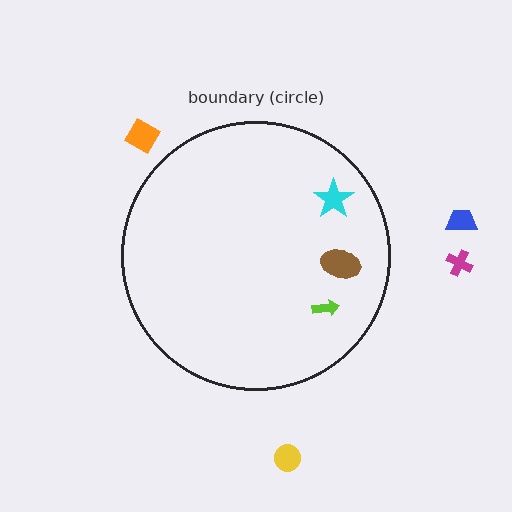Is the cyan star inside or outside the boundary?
Inside.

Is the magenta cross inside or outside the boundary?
Outside.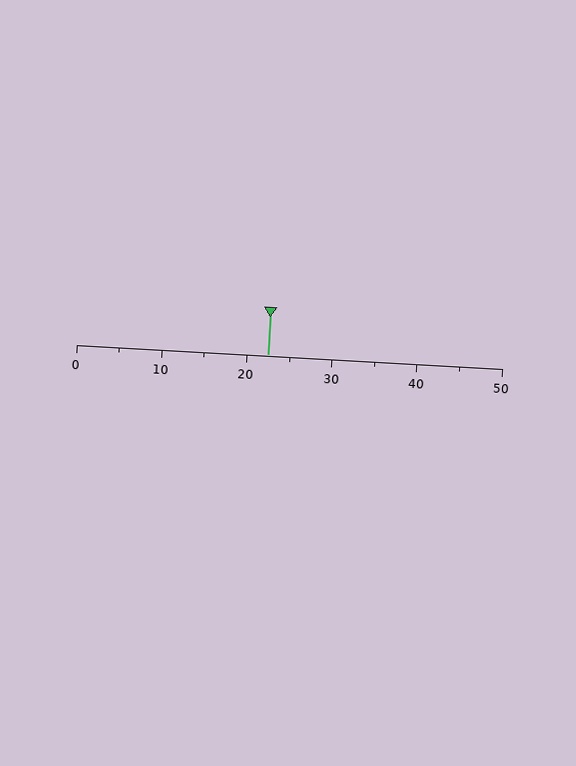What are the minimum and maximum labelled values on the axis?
The axis runs from 0 to 50.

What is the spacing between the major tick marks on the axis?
The major ticks are spaced 10 apart.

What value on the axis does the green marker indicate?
The marker indicates approximately 22.5.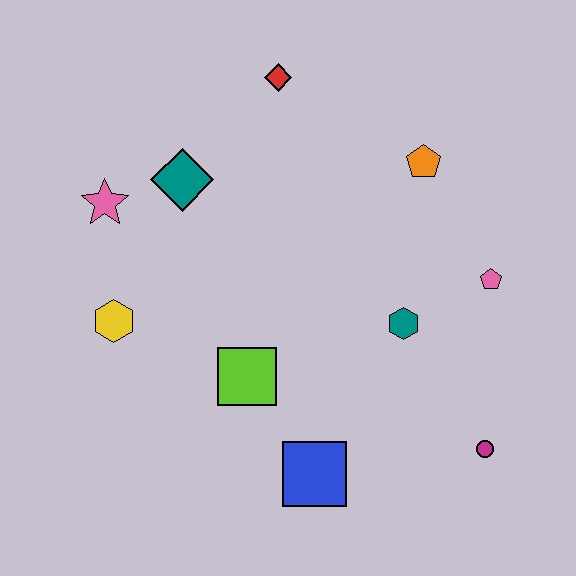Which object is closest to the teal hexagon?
The pink pentagon is closest to the teal hexagon.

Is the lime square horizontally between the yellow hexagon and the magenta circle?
Yes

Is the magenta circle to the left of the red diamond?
No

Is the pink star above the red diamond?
No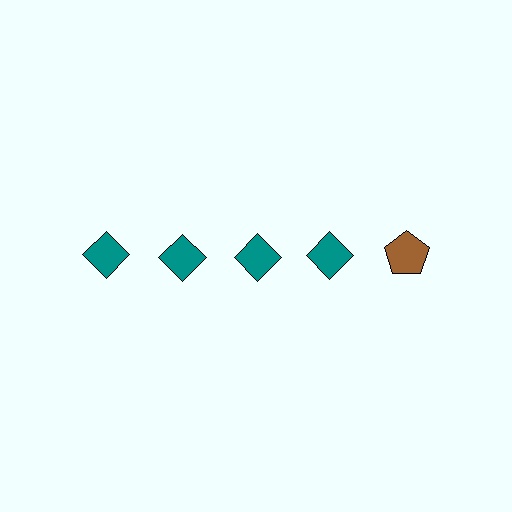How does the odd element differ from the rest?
It differs in both color (brown instead of teal) and shape (pentagon instead of diamond).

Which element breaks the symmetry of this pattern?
The brown pentagon in the top row, rightmost column breaks the symmetry. All other shapes are teal diamonds.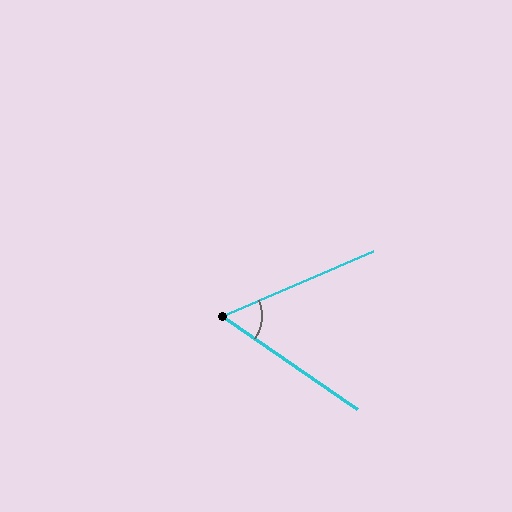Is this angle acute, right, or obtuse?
It is acute.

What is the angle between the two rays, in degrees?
Approximately 58 degrees.